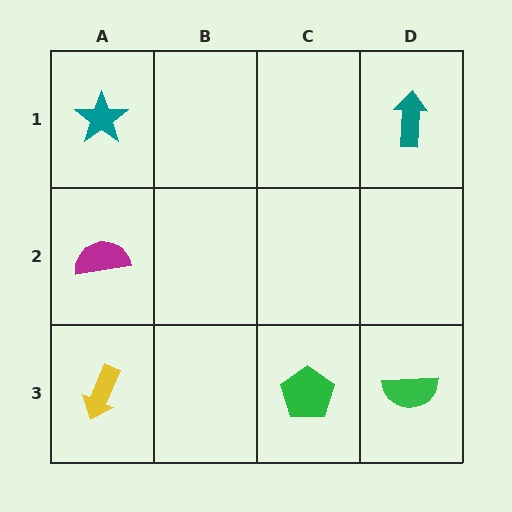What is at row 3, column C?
A green pentagon.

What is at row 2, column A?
A magenta semicircle.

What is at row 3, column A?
A yellow arrow.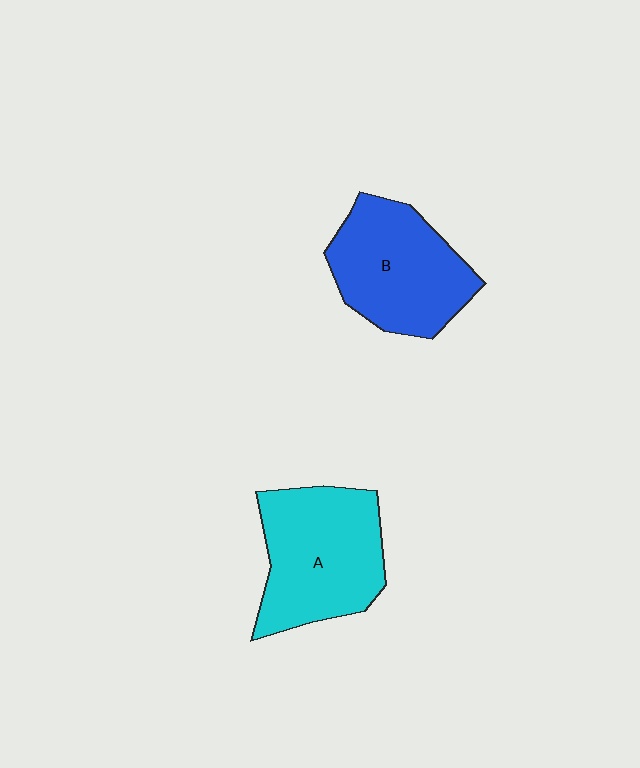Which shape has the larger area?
Shape A (cyan).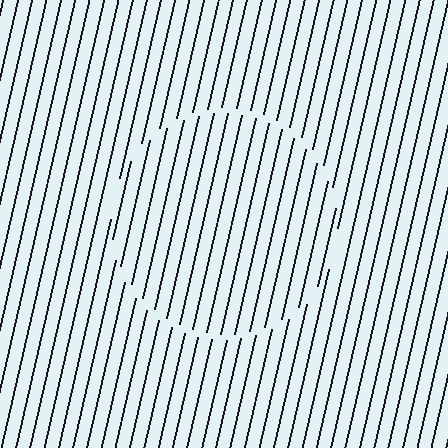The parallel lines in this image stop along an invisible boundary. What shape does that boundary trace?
An illusory circle. The interior of the shape contains the same grating, shifted by half a period — the contour is defined by the phase discontinuity where line-ends from the inner and outer gratings abut.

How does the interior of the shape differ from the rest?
The interior of the shape contains the same grating, shifted by half a period — the contour is defined by the phase discontinuity where line-ends from the inner and outer gratings abut.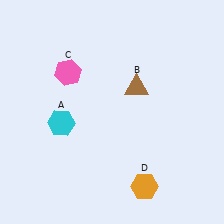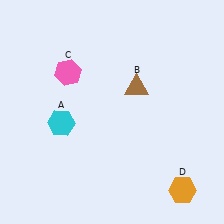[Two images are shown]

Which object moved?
The orange hexagon (D) moved right.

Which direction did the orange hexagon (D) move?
The orange hexagon (D) moved right.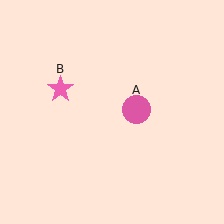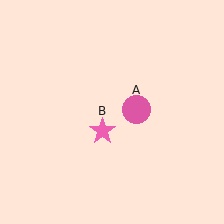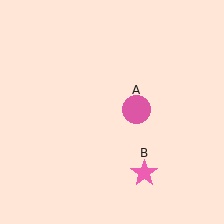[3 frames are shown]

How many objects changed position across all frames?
1 object changed position: pink star (object B).